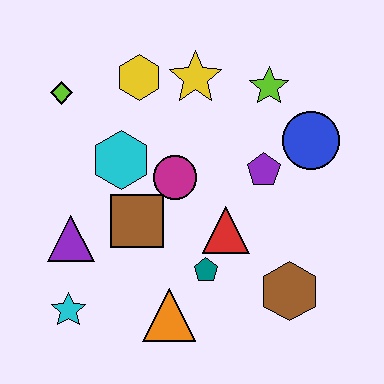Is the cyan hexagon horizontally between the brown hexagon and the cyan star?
Yes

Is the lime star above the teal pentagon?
Yes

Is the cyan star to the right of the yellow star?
No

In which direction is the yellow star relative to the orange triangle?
The yellow star is above the orange triangle.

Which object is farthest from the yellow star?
The cyan star is farthest from the yellow star.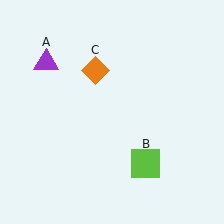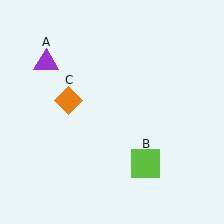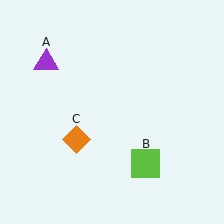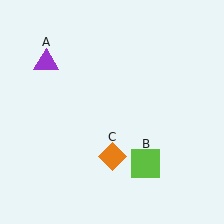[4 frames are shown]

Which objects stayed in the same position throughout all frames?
Purple triangle (object A) and lime square (object B) remained stationary.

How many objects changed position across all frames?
1 object changed position: orange diamond (object C).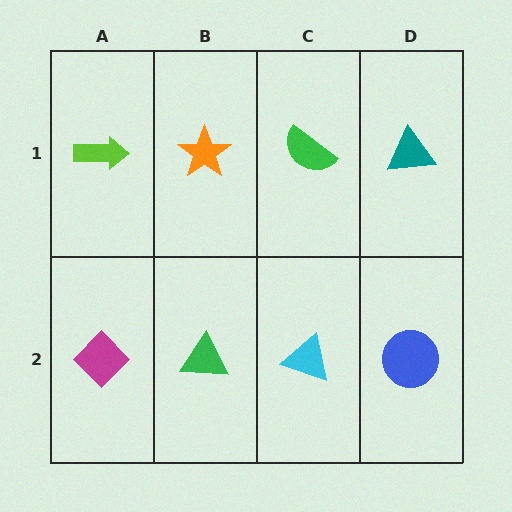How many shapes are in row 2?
4 shapes.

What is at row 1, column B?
An orange star.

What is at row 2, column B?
A green triangle.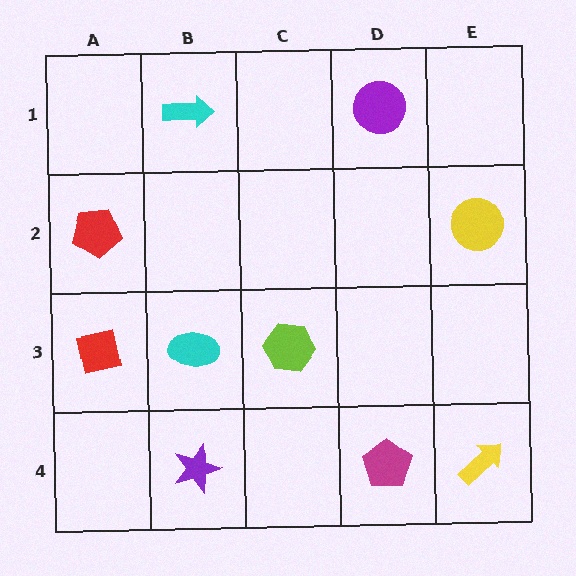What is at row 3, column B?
A cyan ellipse.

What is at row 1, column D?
A purple circle.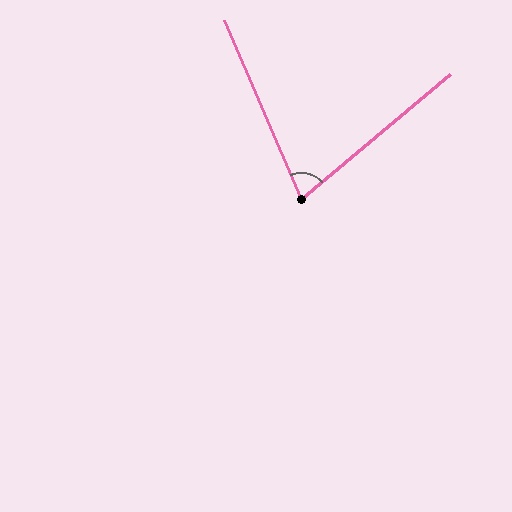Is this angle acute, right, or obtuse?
It is acute.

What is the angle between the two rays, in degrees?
Approximately 73 degrees.